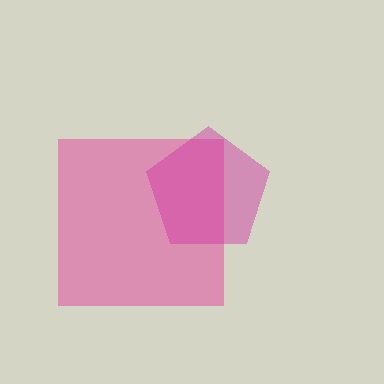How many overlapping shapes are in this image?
There are 2 overlapping shapes in the image.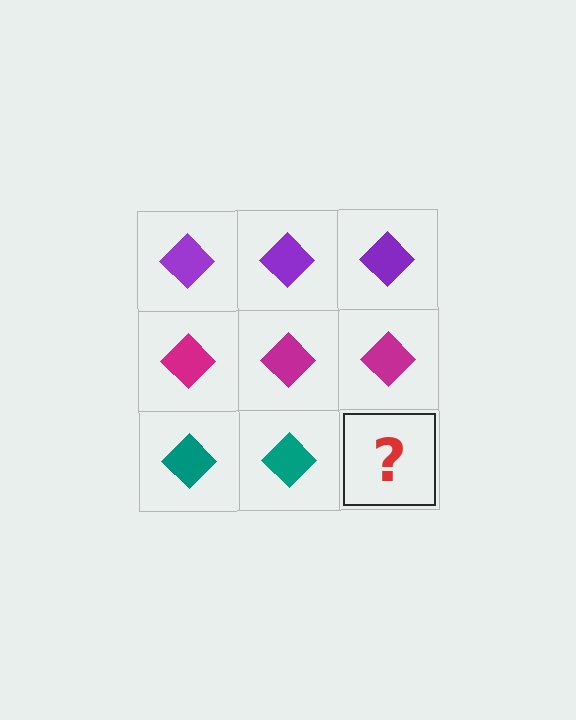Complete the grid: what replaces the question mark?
The question mark should be replaced with a teal diamond.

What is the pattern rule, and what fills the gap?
The rule is that each row has a consistent color. The gap should be filled with a teal diamond.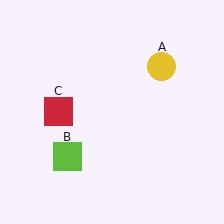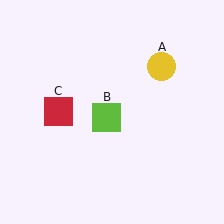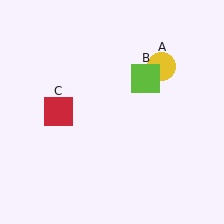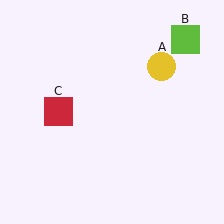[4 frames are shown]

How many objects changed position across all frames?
1 object changed position: lime square (object B).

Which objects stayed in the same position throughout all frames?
Yellow circle (object A) and red square (object C) remained stationary.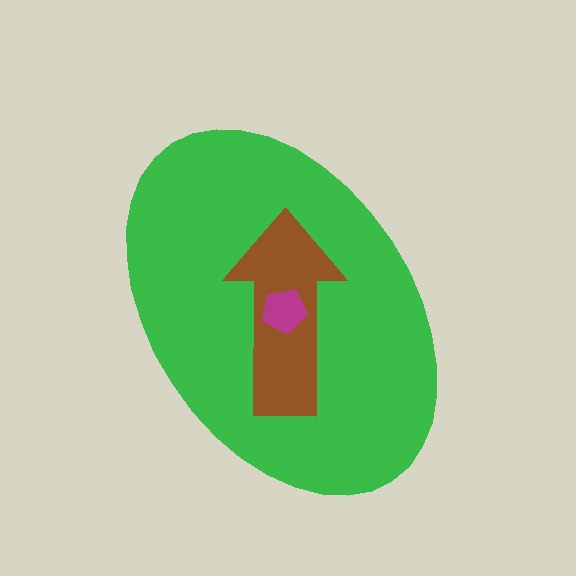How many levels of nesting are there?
3.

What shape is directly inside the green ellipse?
The brown arrow.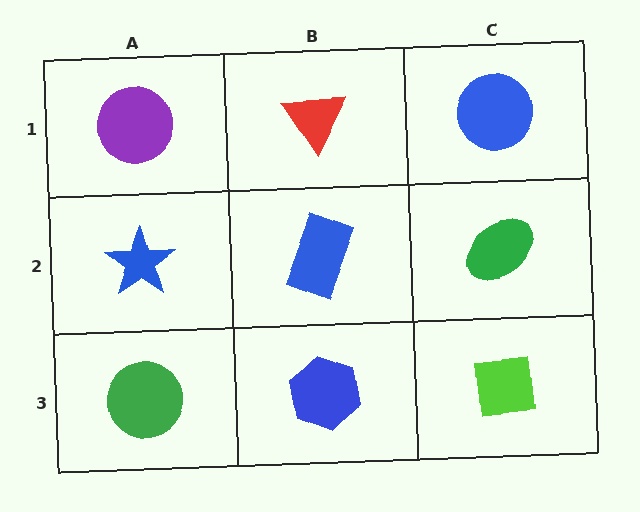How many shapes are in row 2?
3 shapes.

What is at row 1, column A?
A purple circle.